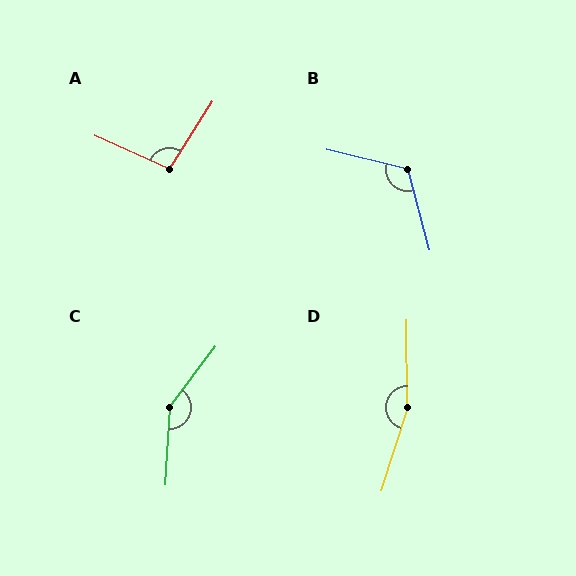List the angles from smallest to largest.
A (99°), B (119°), C (146°), D (162°).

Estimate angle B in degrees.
Approximately 119 degrees.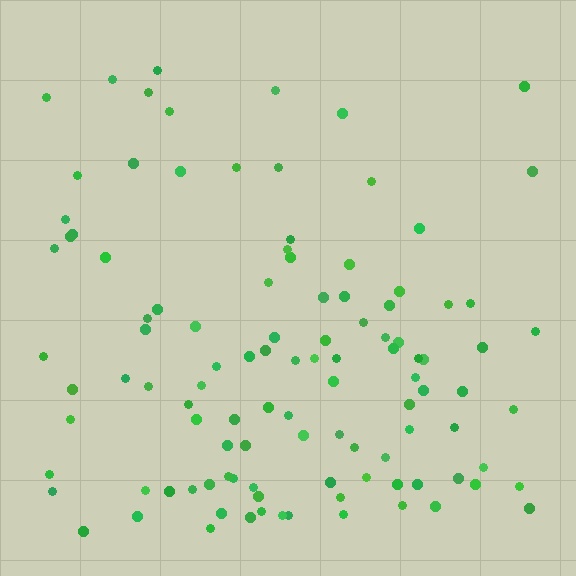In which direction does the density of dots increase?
From top to bottom, with the bottom side densest.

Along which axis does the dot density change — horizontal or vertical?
Vertical.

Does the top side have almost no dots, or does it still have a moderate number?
Still a moderate number, just noticeably fewer than the bottom.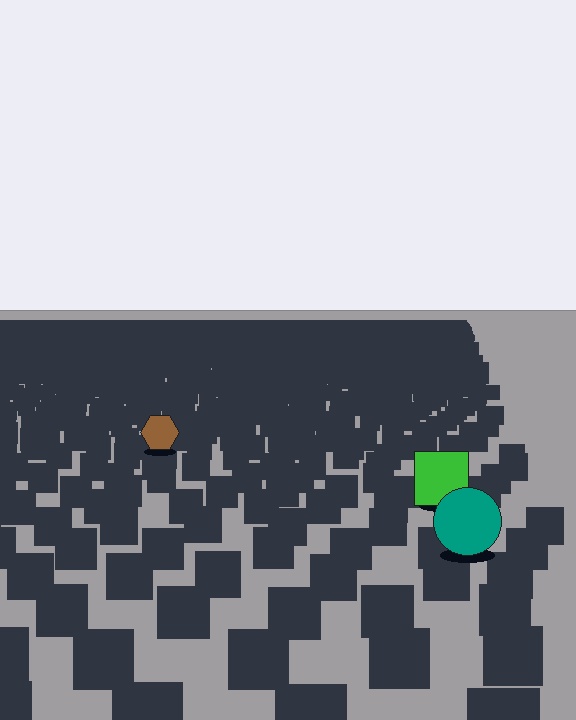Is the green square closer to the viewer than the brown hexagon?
Yes. The green square is closer — you can tell from the texture gradient: the ground texture is coarser near it.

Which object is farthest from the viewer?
The brown hexagon is farthest from the viewer. It appears smaller and the ground texture around it is denser.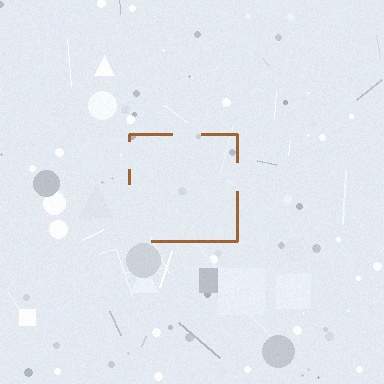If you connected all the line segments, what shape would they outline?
They would outline a square.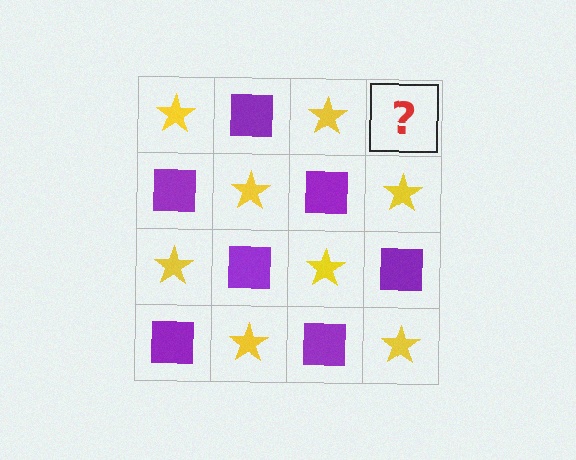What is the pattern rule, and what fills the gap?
The rule is that it alternates yellow star and purple square in a checkerboard pattern. The gap should be filled with a purple square.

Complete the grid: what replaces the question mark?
The question mark should be replaced with a purple square.